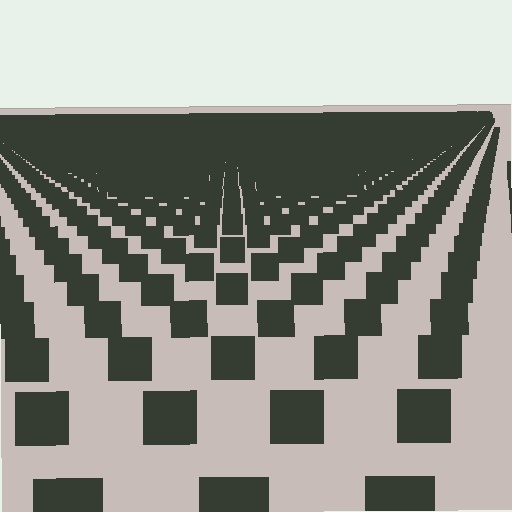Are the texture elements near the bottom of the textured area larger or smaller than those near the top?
Larger. Near the bottom, elements are closer to the viewer and appear at a bigger on-screen size.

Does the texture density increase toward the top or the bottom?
Density increases toward the top.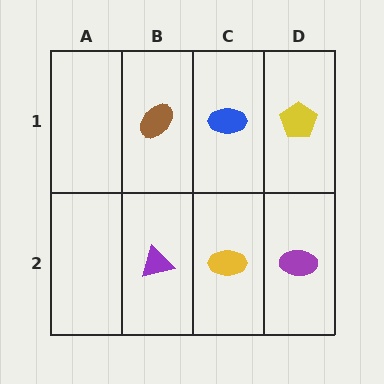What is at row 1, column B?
A brown ellipse.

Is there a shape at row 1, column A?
No, that cell is empty.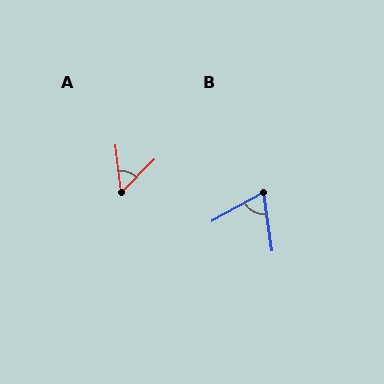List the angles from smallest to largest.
A (52°), B (69°).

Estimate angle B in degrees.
Approximately 69 degrees.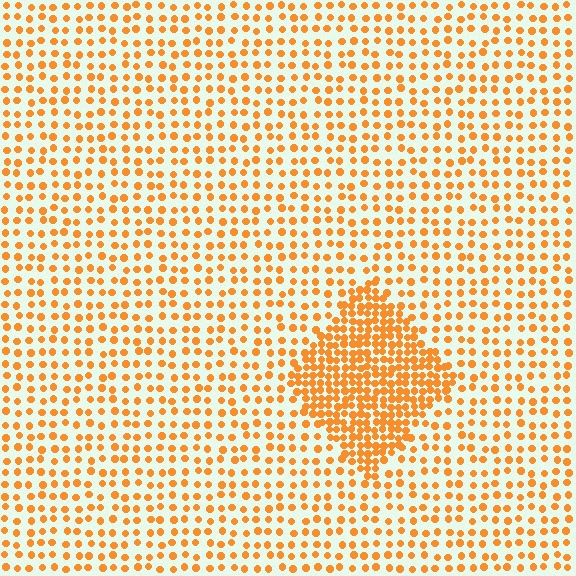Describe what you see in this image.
The image contains small orange elements arranged at two different densities. A diamond-shaped region is visible where the elements are more densely packed than the surrounding area.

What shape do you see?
I see a diamond.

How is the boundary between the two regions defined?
The boundary is defined by a change in element density (approximately 2.4x ratio). All elements are the same color, size, and shape.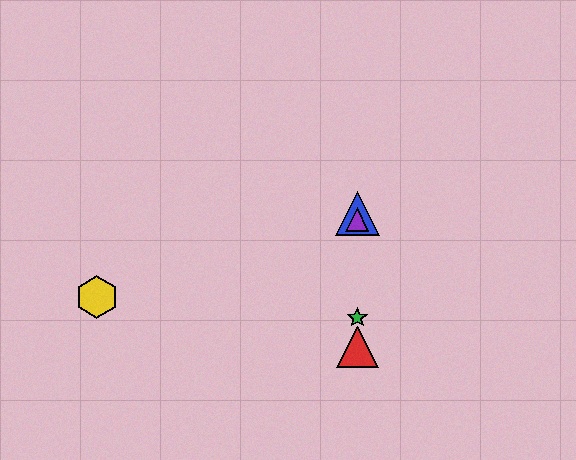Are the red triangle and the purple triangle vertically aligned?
Yes, both are at x≈357.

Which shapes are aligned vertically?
The red triangle, the blue triangle, the green star, the purple triangle are aligned vertically.